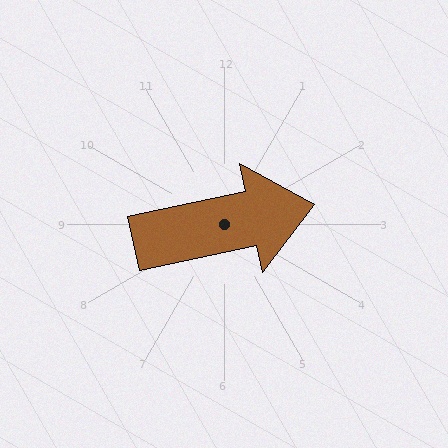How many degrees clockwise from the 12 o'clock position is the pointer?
Approximately 78 degrees.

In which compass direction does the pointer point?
East.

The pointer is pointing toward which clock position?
Roughly 3 o'clock.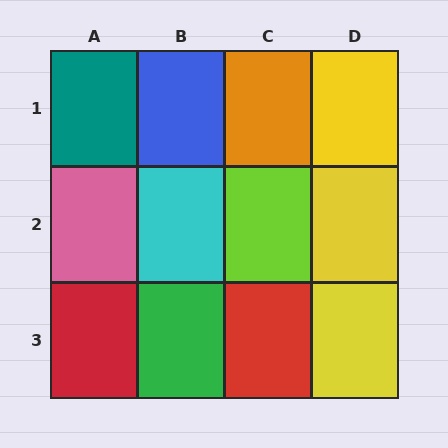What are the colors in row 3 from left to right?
Red, green, red, yellow.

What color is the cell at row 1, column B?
Blue.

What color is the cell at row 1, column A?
Teal.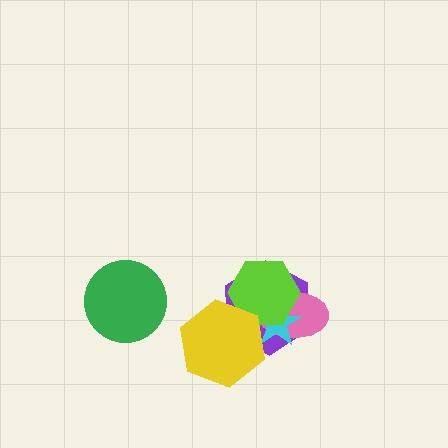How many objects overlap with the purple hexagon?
4 objects overlap with the purple hexagon.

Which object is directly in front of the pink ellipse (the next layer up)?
The cyan star is directly in front of the pink ellipse.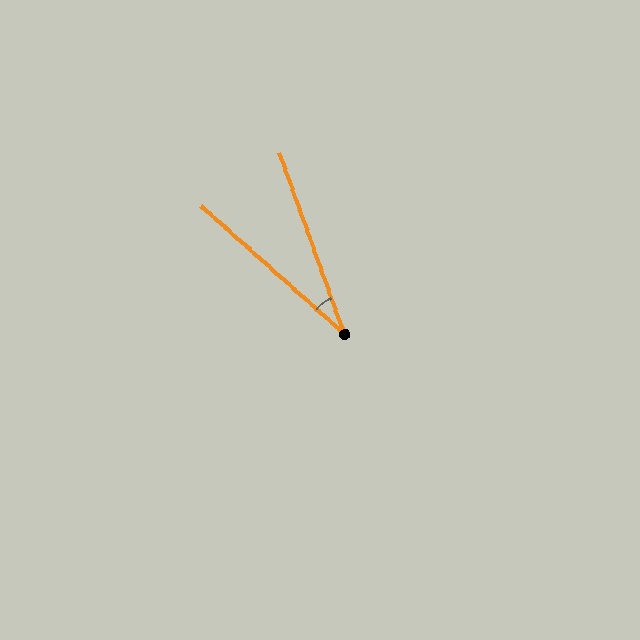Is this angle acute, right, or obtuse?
It is acute.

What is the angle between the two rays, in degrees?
Approximately 28 degrees.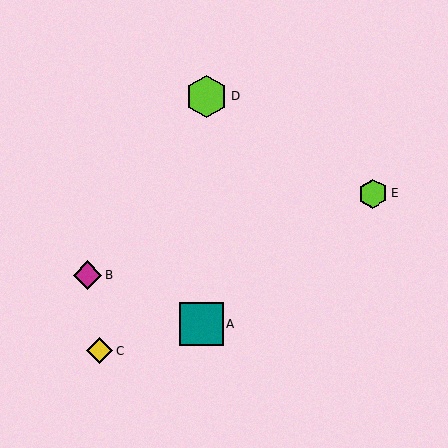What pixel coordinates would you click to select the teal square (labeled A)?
Click at (202, 324) to select the teal square A.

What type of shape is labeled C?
Shape C is a yellow diamond.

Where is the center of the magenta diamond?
The center of the magenta diamond is at (88, 276).